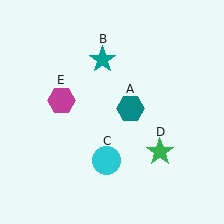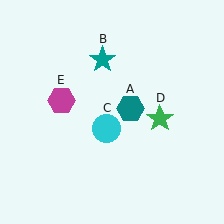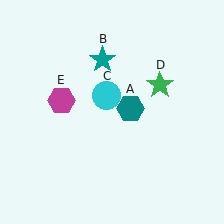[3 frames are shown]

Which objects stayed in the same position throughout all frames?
Teal hexagon (object A) and teal star (object B) and magenta hexagon (object E) remained stationary.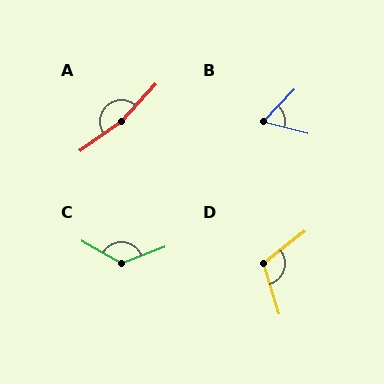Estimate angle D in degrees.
Approximately 111 degrees.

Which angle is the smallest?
B, at approximately 60 degrees.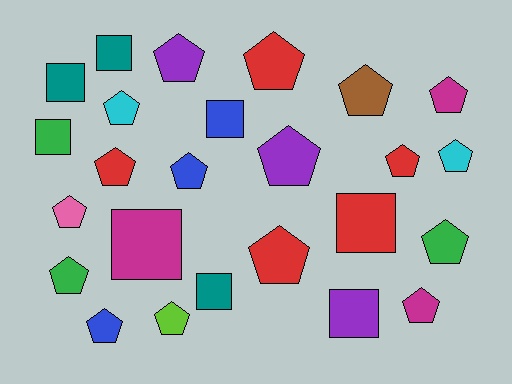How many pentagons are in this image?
There are 17 pentagons.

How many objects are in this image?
There are 25 objects.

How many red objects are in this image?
There are 5 red objects.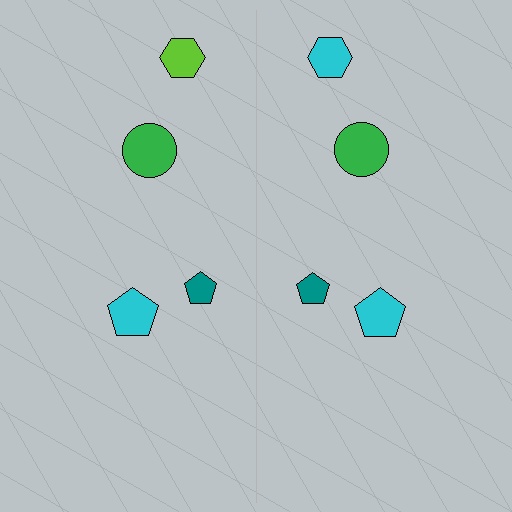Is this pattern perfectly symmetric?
No, the pattern is not perfectly symmetric. The cyan hexagon on the right side breaks the symmetry — its mirror counterpart is lime.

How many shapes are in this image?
There are 8 shapes in this image.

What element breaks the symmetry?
The cyan hexagon on the right side breaks the symmetry — its mirror counterpart is lime.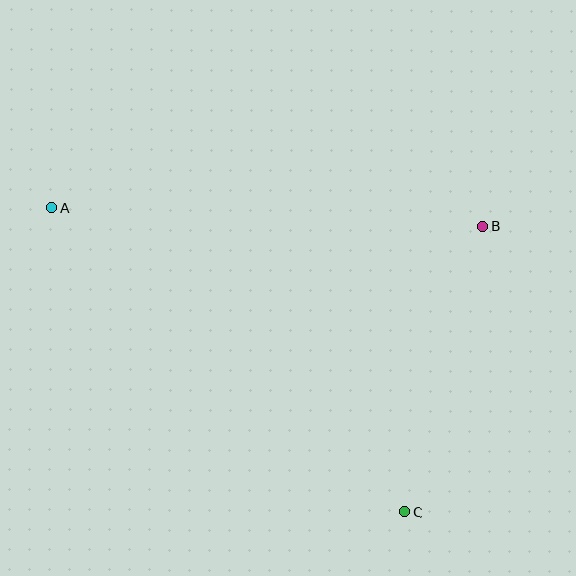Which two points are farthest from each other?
Points A and C are farthest from each other.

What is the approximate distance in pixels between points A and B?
The distance between A and B is approximately 431 pixels.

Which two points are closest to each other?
Points B and C are closest to each other.